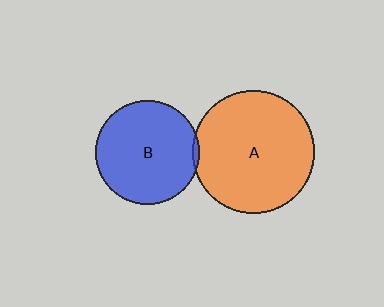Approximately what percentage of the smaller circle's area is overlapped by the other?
Approximately 5%.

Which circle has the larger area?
Circle A (orange).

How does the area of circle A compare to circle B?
Approximately 1.4 times.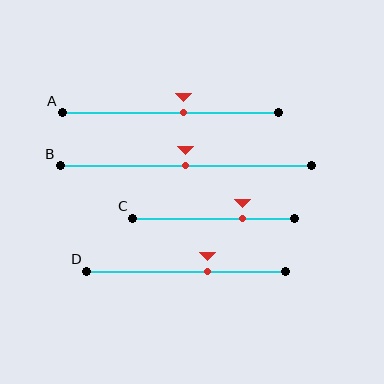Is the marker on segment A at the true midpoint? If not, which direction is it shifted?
No, the marker on segment A is shifted to the right by about 6% of the segment length.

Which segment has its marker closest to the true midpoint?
Segment B has its marker closest to the true midpoint.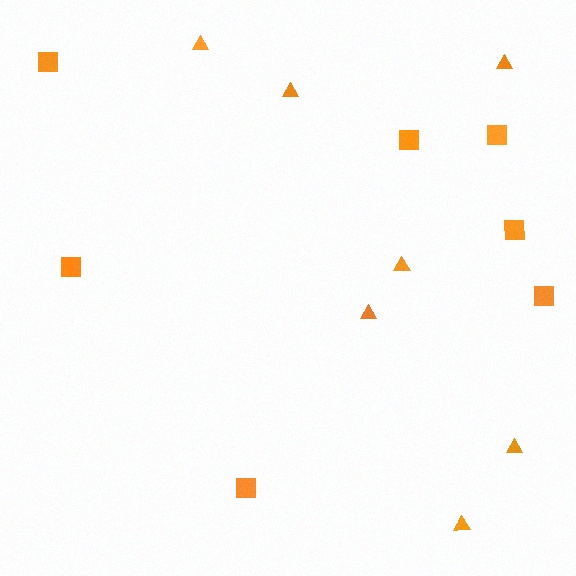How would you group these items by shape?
There are 2 groups: one group of squares (7) and one group of triangles (7).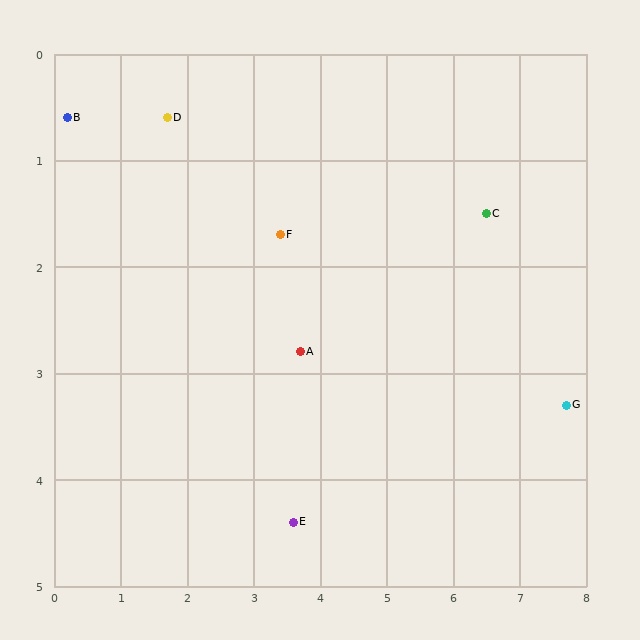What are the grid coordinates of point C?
Point C is at approximately (6.5, 1.5).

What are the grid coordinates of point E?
Point E is at approximately (3.6, 4.4).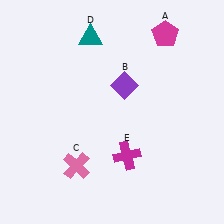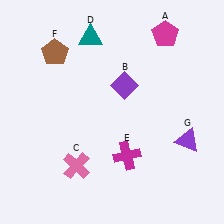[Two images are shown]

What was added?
A brown pentagon (F), a purple triangle (G) were added in Image 2.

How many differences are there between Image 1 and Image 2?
There are 2 differences between the two images.